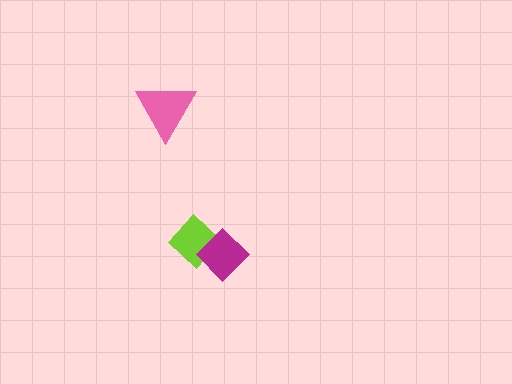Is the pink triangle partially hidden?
No, no other shape covers it.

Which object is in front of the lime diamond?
The magenta diamond is in front of the lime diamond.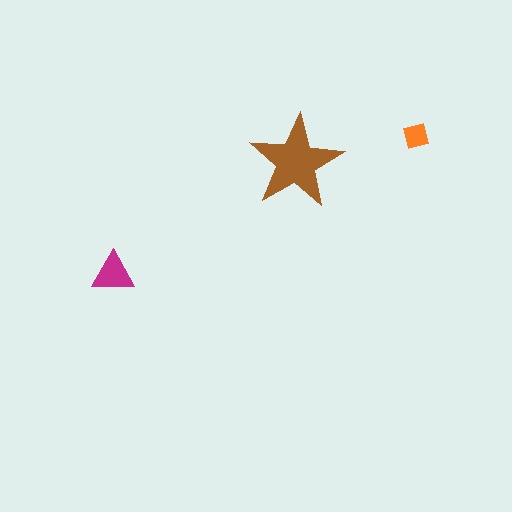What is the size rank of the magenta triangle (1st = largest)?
2nd.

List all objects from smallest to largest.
The orange square, the magenta triangle, the brown star.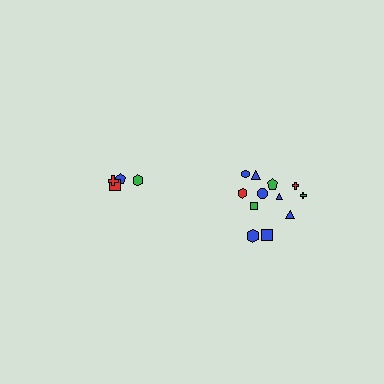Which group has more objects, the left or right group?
The right group.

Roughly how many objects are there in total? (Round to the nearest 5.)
Roughly 15 objects in total.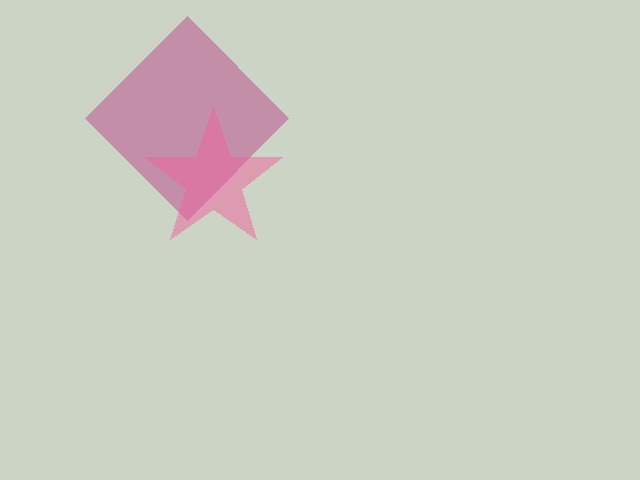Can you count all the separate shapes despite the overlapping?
Yes, there are 2 separate shapes.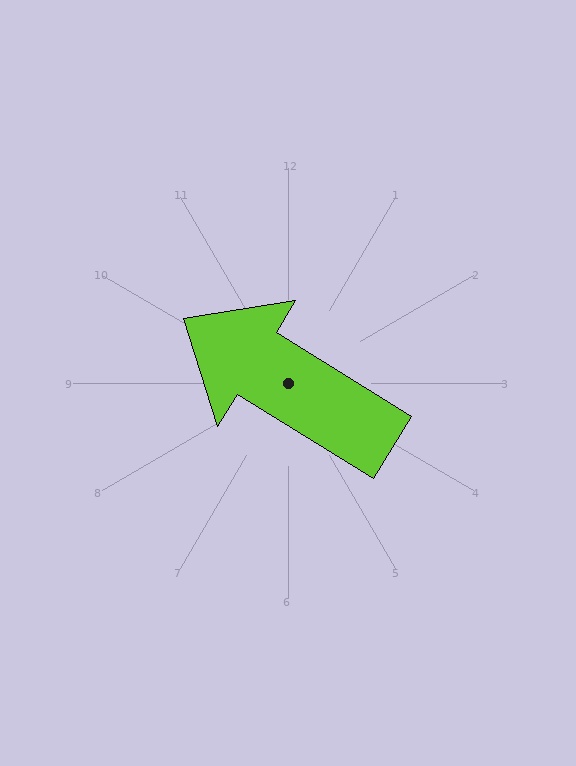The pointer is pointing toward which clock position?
Roughly 10 o'clock.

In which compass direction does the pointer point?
Northwest.